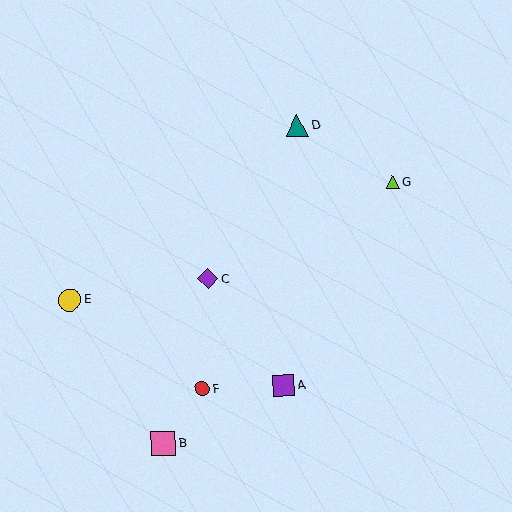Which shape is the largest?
The pink square (labeled B) is the largest.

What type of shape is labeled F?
Shape F is a red circle.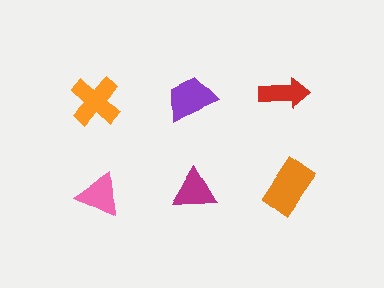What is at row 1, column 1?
An orange cross.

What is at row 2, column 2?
A magenta triangle.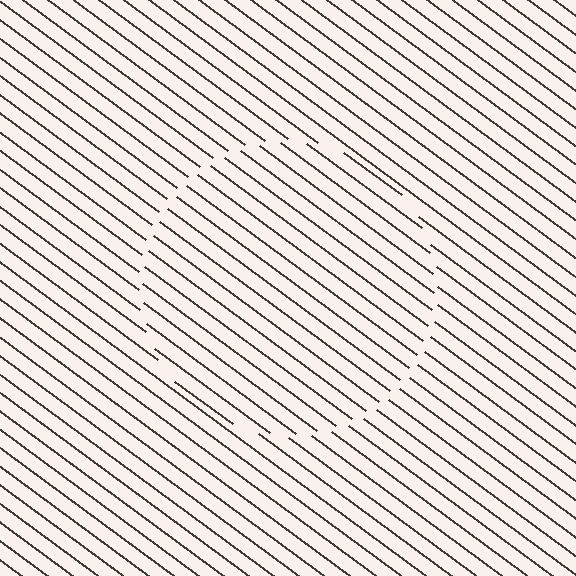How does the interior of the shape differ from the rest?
The interior of the shape contains the same grating, shifted by half a period — the contour is defined by the phase discontinuity where line-ends from the inner and outer gratings abut.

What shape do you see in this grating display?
An illusory circle. The interior of the shape contains the same grating, shifted by half a period — the contour is defined by the phase discontinuity where line-ends from the inner and outer gratings abut.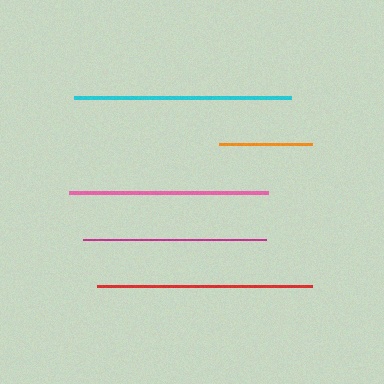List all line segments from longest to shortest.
From longest to shortest: cyan, red, pink, magenta, orange.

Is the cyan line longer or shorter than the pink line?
The cyan line is longer than the pink line.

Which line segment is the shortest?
The orange line is the shortest at approximately 92 pixels.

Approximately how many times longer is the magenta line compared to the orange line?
The magenta line is approximately 2.0 times the length of the orange line.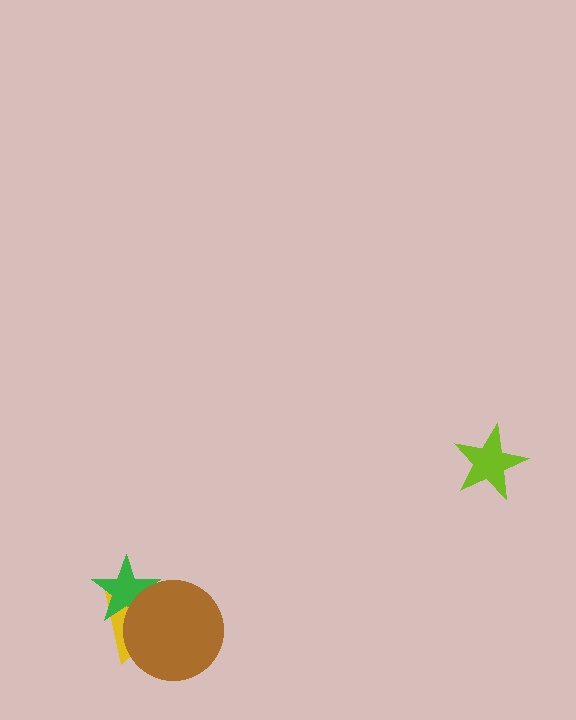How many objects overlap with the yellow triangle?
2 objects overlap with the yellow triangle.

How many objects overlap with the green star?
2 objects overlap with the green star.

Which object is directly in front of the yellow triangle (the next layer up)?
The green star is directly in front of the yellow triangle.